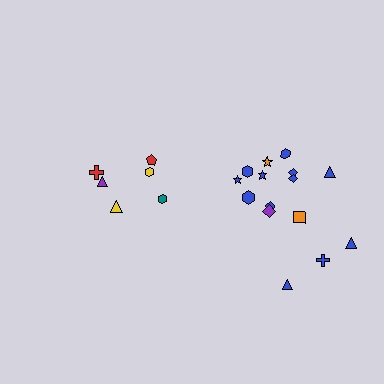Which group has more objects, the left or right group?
The right group.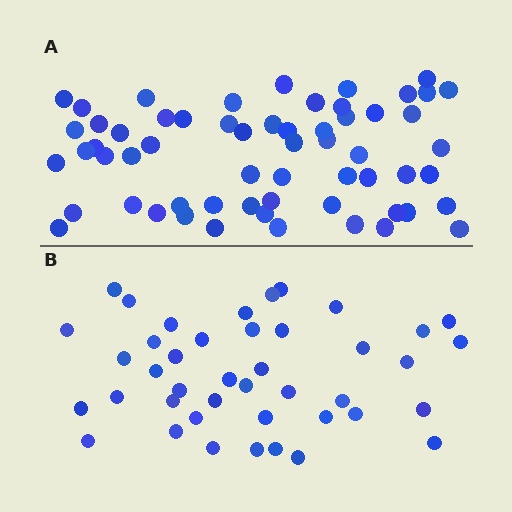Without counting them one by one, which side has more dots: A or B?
Region A (the top region) has more dots.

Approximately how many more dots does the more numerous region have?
Region A has approximately 20 more dots than region B.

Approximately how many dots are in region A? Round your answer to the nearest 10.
About 60 dots.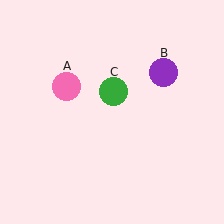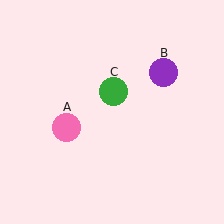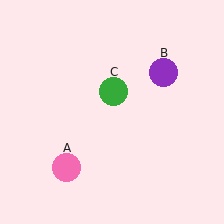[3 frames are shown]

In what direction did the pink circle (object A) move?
The pink circle (object A) moved down.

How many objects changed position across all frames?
1 object changed position: pink circle (object A).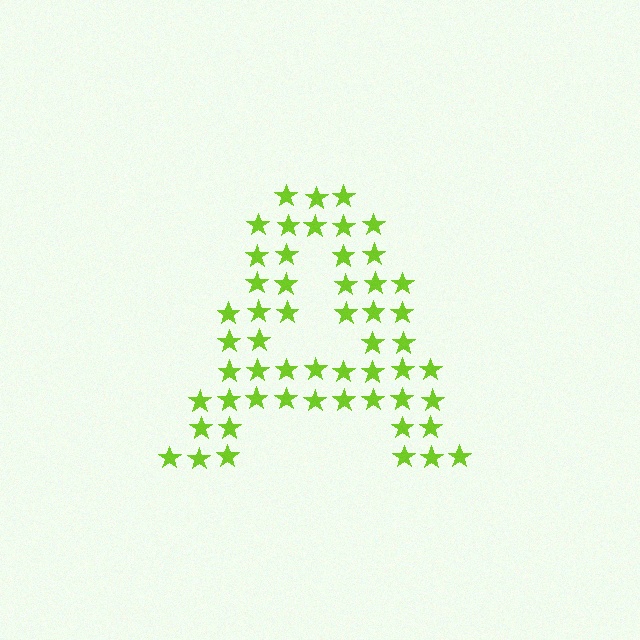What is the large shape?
The large shape is the letter A.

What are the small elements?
The small elements are stars.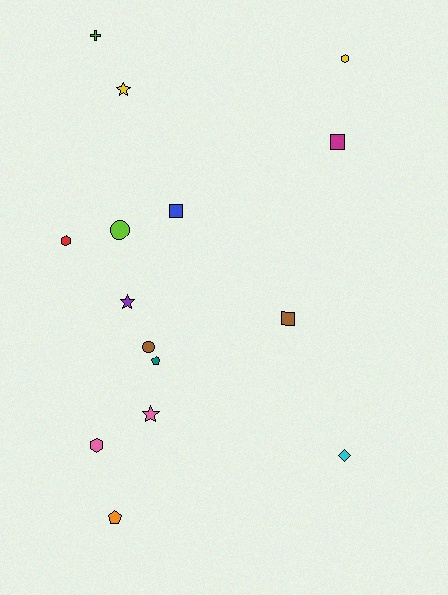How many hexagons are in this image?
There are 3 hexagons.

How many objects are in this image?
There are 15 objects.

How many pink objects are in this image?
There are 2 pink objects.